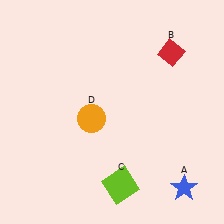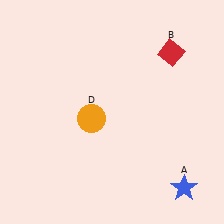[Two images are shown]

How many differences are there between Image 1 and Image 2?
There is 1 difference between the two images.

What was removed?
The lime square (C) was removed in Image 2.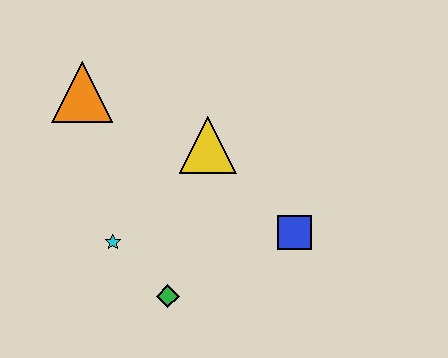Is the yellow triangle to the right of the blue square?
No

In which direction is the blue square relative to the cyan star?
The blue square is to the right of the cyan star.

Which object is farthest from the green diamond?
The orange triangle is farthest from the green diamond.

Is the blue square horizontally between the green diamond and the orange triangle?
No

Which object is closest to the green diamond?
The cyan star is closest to the green diamond.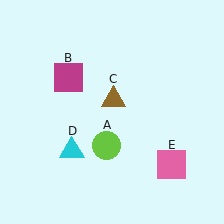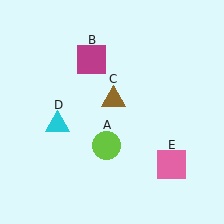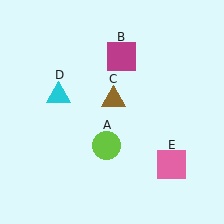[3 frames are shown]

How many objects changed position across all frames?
2 objects changed position: magenta square (object B), cyan triangle (object D).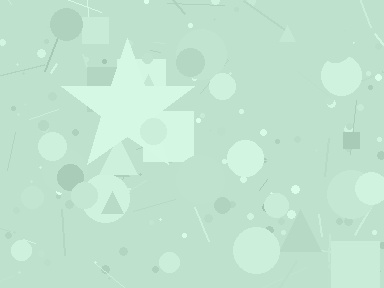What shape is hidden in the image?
A star is hidden in the image.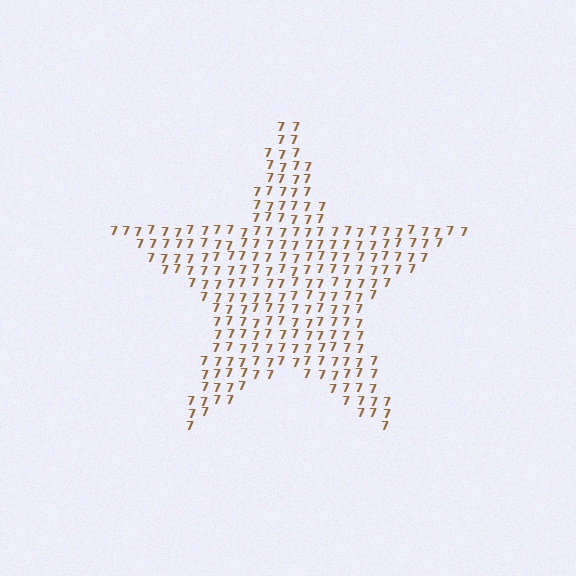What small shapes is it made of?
It is made of small digit 7's.